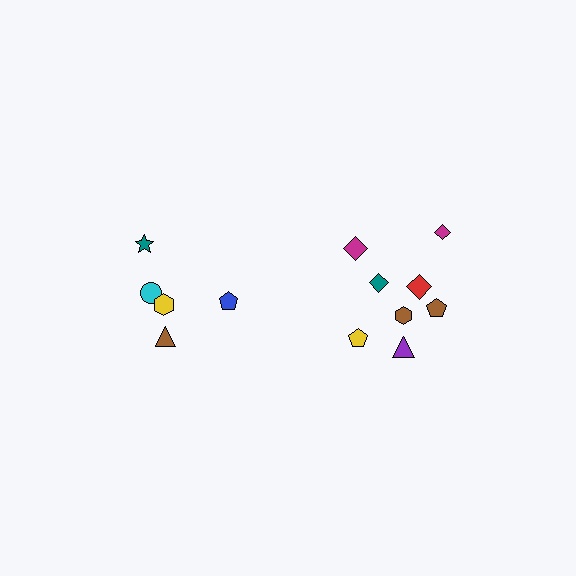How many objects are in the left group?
There are 5 objects.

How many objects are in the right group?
There are 8 objects.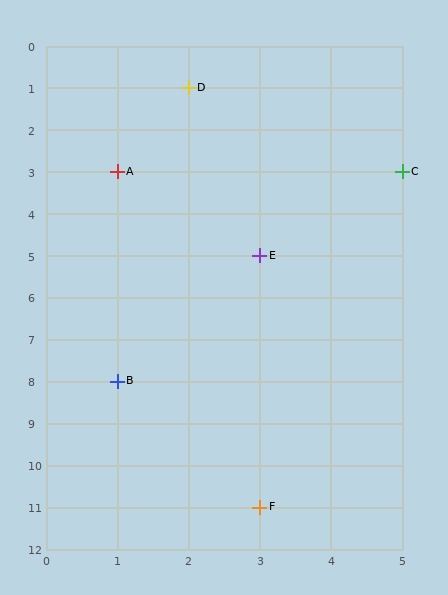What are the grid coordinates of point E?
Point E is at grid coordinates (3, 5).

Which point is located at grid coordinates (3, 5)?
Point E is at (3, 5).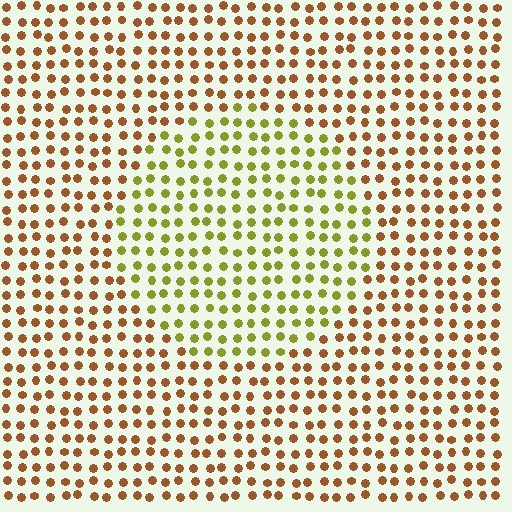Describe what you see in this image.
The image is filled with small brown elements in a uniform arrangement. A circle-shaped region is visible where the elements are tinted to a slightly different hue, forming a subtle color boundary.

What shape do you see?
I see a circle.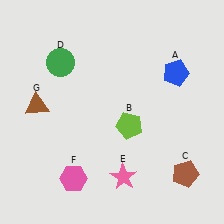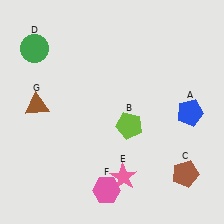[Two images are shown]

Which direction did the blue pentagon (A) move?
The blue pentagon (A) moved down.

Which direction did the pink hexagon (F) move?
The pink hexagon (F) moved right.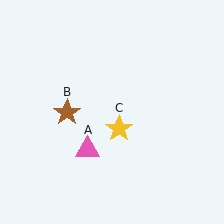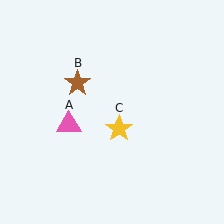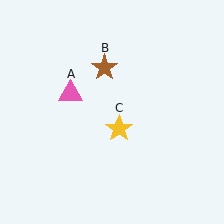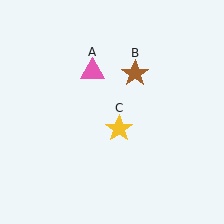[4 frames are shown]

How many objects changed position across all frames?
2 objects changed position: pink triangle (object A), brown star (object B).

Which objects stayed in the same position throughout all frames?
Yellow star (object C) remained stationary.